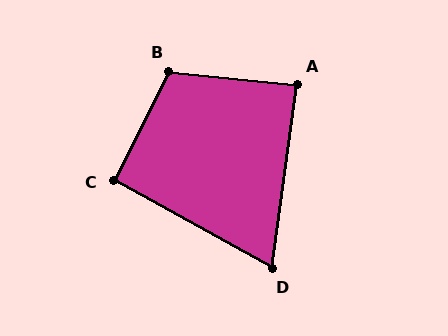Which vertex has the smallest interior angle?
D, at approximately 69 degrees.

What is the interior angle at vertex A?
Approximately 88 degrees (approximately right).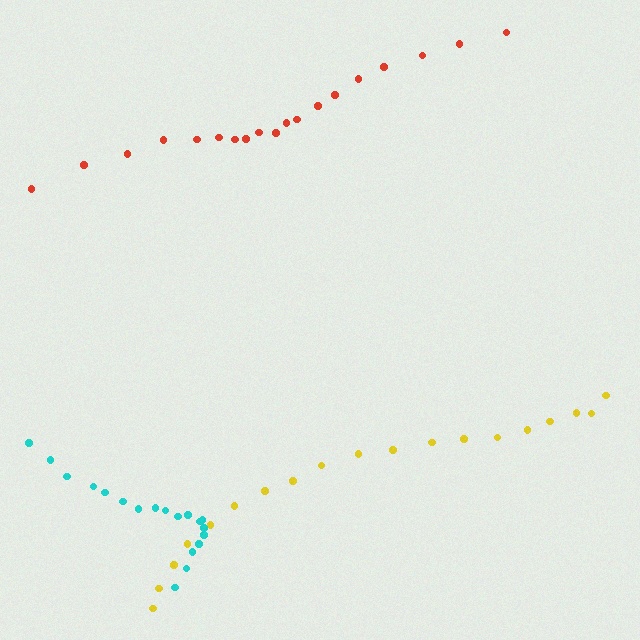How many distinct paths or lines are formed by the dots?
There are 3 distinct paths.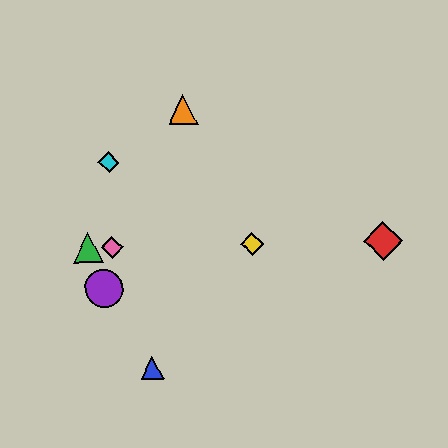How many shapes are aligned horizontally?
4 shapes (the red diamond, the green triangle, the yellow diamond, the pink diamond) are aligned horizontally.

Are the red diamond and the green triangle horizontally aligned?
Yes, both are at y≈241.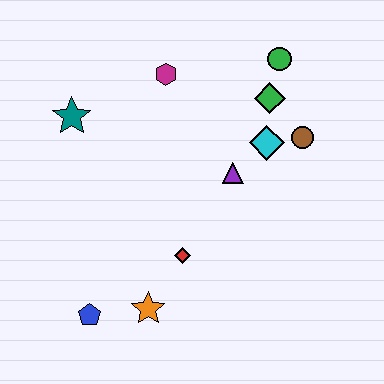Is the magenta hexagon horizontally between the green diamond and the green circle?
No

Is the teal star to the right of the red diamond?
No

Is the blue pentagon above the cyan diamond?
No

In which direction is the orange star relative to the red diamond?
The orange star is below the red diamond.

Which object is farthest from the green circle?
The blue pentagon is farthest from the green circle.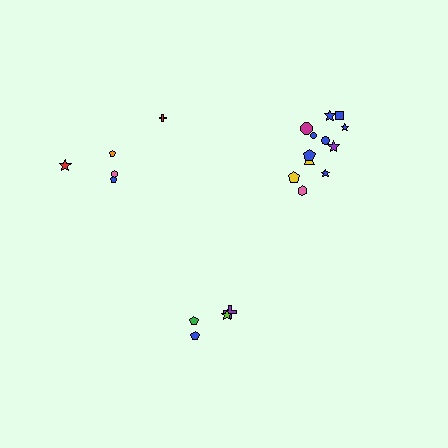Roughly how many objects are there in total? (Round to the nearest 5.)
Roughly 20 objects in total.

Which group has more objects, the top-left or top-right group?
The top-right group.